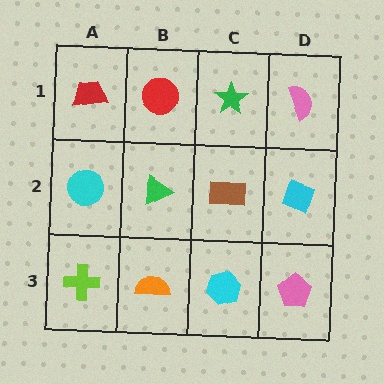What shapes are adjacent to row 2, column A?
A red trapezoid (row 1, column A), a lime cross (row 3, column A), a green triangle (row 2, column B).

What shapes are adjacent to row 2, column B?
A red circle (row 1, column B), an orange semicircle (row 3, column B), a cyan circle (row 2, column A), a brown rectangle (row 2, column C).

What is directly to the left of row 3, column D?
A cyan hexagon.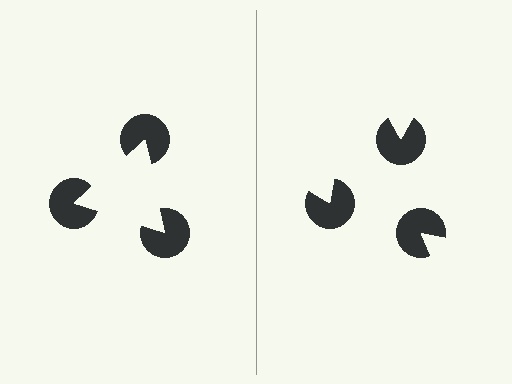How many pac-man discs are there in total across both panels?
6 — 3 on each side.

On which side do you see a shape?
An illusory triangle appears on the left side. On the right side the wedge cuts are rotated, so no coherent shape forms.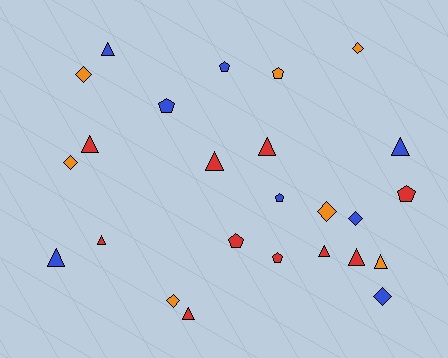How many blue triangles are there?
There are 3 blue triangles.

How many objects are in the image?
There are 25 objects.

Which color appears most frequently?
Red, with 10 objects.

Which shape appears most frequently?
Triangle, with 11 objects.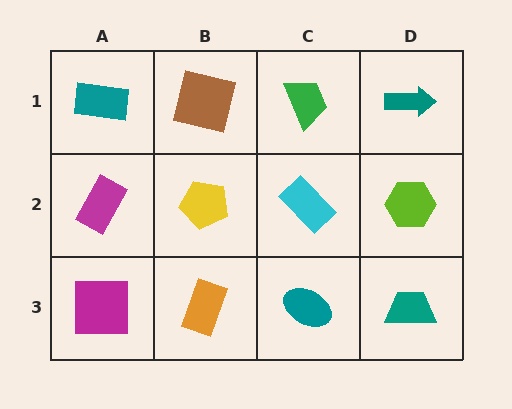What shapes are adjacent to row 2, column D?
A teal arrow (row 1, column D), a teal trapezoid (row 3, column D), a cyan rectangle (row 2, column C).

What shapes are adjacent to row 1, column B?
A yellow pentagon (row 2, column B), a teal rectangle (row 1, column A), a green trapezoid (row 1, column C).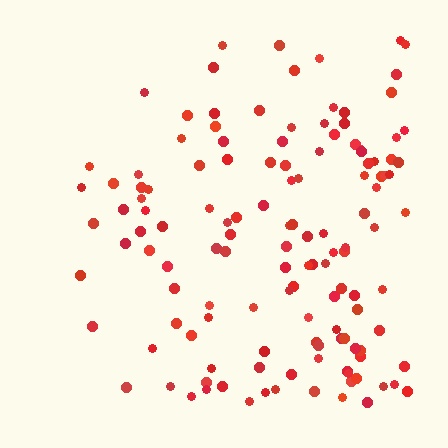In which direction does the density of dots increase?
From left to right, with the right side densest.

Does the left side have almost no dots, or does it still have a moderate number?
Still a moderate number, just noticeably fewer than the right.